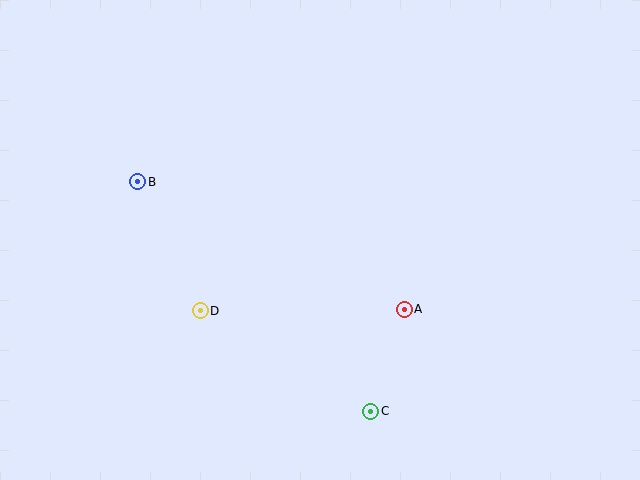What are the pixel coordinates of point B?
Point B is at (138, 182).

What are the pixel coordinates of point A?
Point A is at (404, 309).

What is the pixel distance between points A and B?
The distance between A and B is 295 pixels.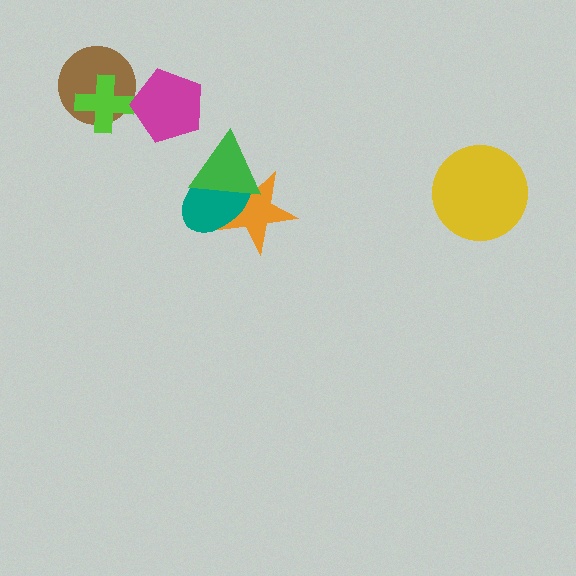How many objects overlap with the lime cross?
1 object overlaps with the lime cross.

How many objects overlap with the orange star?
2 objects overlap with the orange star.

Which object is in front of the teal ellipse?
The green triangle is in front of the teal ellipse.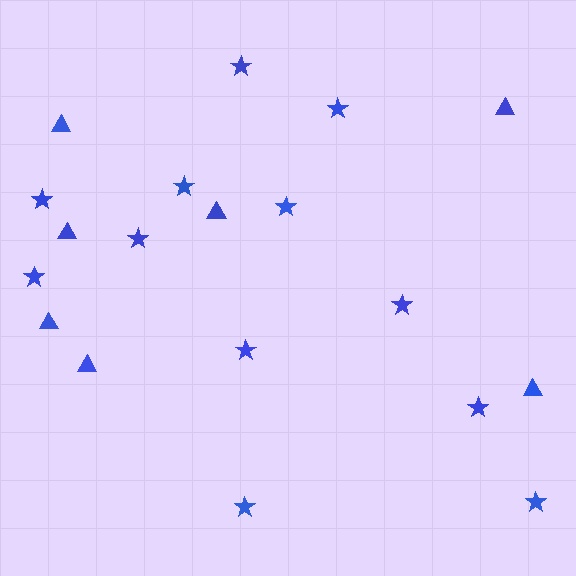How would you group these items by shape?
There are 2 groups: one group of triangles (7) and one group of stars (12).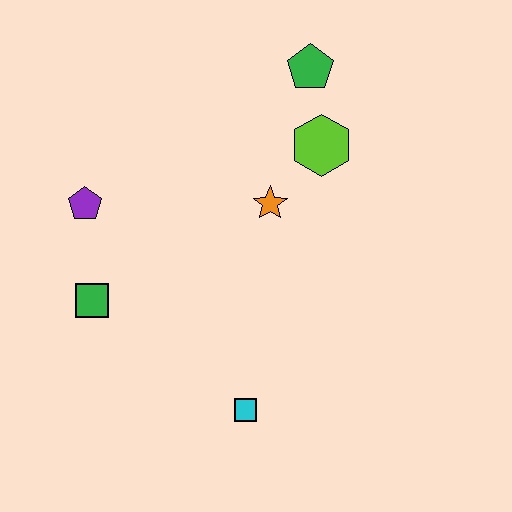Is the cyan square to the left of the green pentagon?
Yes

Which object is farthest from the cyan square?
The green pentagon is farthest from the cyan square.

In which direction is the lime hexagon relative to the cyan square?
The lime hexagon is above the cyan square.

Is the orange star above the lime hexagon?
No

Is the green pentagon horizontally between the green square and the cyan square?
No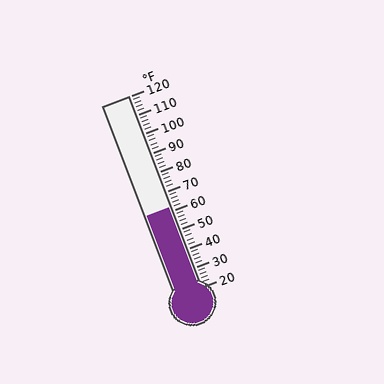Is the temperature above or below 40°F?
The temperature is above 40°F.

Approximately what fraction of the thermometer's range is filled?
The thermometer is filled to approximately 40% of its range.